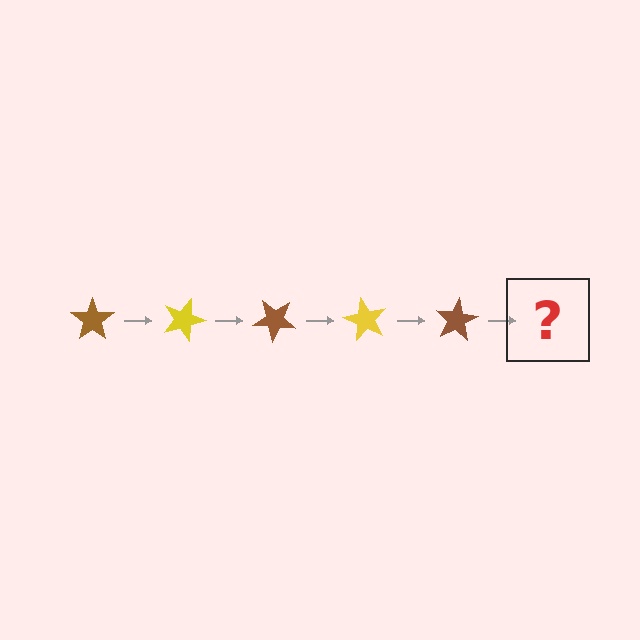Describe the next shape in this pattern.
It should be a yellow star, rotated 100 degrees from the start.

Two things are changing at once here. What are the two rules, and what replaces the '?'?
The two rules are that it rotates 20 degrees each step and the color cycles through brown and yellow. The '?' should be a yellow star, rotated 100 degrees from the start.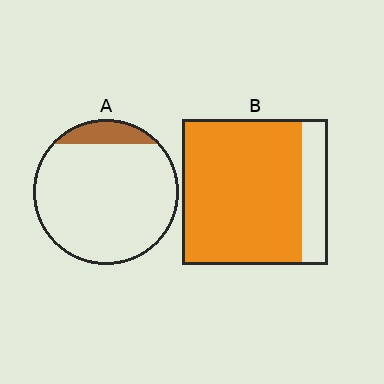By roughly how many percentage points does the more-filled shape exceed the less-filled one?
By roughly 70 percentage points (B over A).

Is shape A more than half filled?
No.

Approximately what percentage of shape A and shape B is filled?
A is approximately 10% and B is approximately 80%.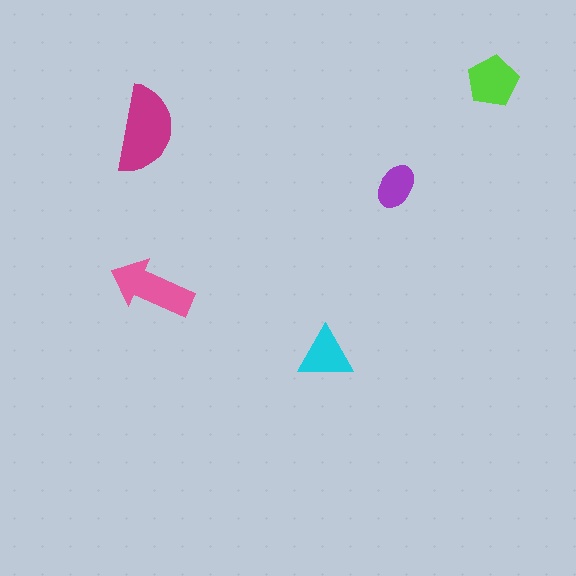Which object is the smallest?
The purple ellipse.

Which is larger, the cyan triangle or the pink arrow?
The pink arrow.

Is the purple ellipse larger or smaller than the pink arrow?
Smaller.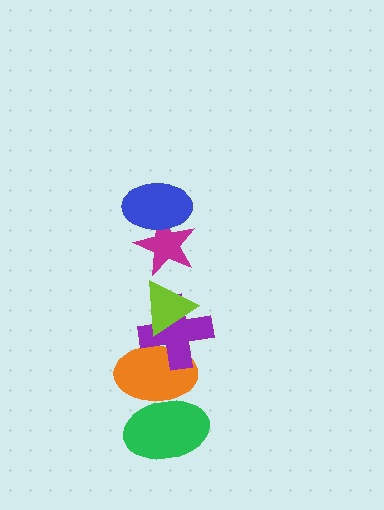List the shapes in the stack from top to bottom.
From top to bottom: the blue ellipse, the magenta star, the lime triangle, the purple cross, the orange ellipse, the green ellipse.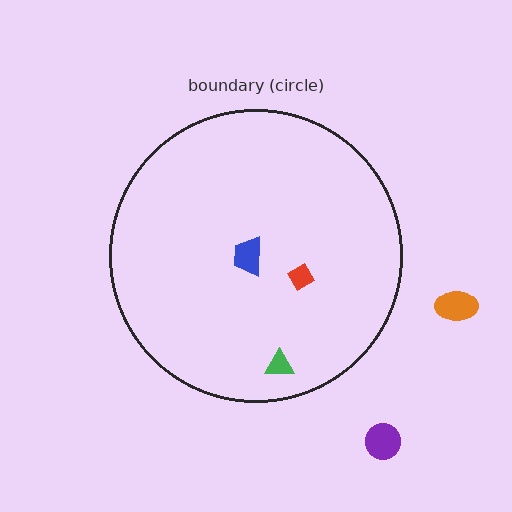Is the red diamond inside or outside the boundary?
Inside.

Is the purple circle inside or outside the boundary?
Outside.